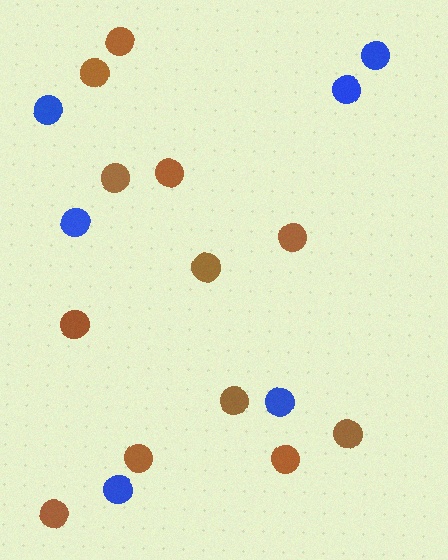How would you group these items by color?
There are 2 groups: one group of brown circles (12) and one group of blue circles (6).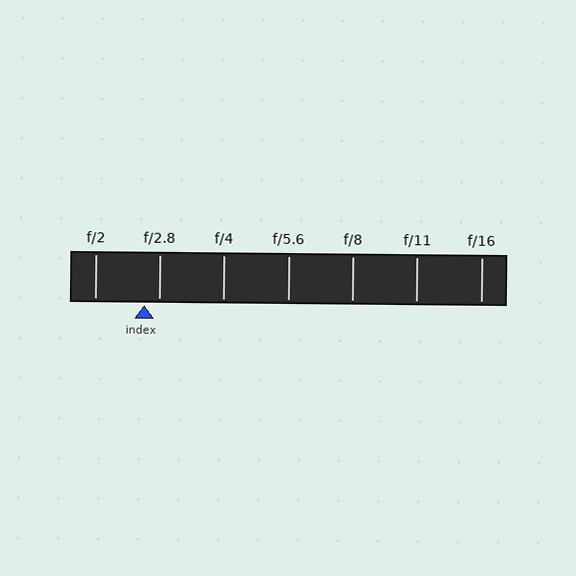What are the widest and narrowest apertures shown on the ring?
The widest aperture shown is f/2 and the narrowest is f/16.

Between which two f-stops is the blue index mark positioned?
The index mark is between f/2 and f/2.8.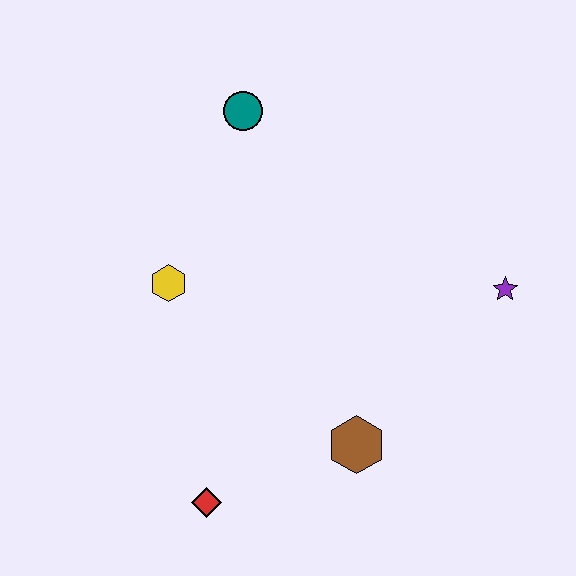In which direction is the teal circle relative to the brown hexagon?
The teal circle is above the brown hexagon.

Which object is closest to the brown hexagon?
The red diamond is closest to the brown hexagon.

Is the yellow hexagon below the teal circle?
Yes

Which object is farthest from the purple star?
The red diamond is farthest from the purple star.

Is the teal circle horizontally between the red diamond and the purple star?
Yes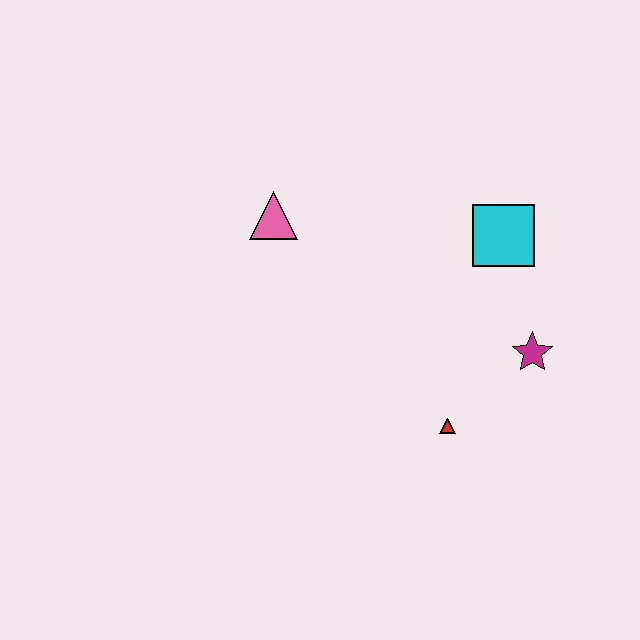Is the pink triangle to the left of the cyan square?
Yes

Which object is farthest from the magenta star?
The pink triangle is farthest from the magenta star.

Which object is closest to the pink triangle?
The cyan square is closest to the pink triangle.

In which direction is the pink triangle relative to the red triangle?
The pink triangle is above the red triangle.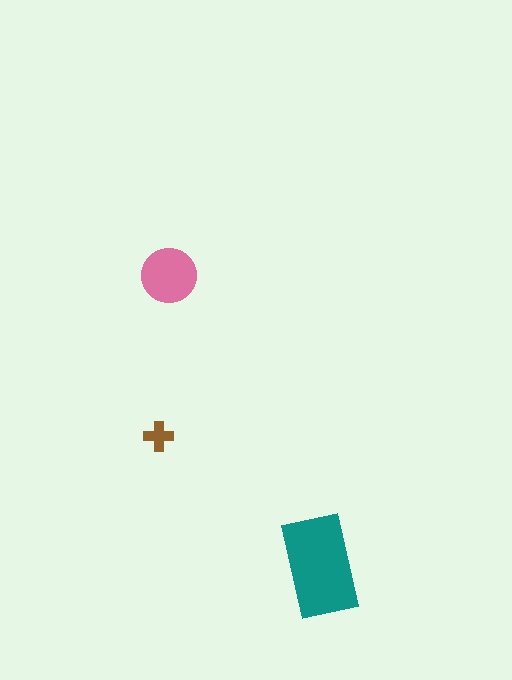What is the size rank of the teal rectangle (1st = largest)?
1st.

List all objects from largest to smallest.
The teal rectangle, the pink circle, the brown cross.